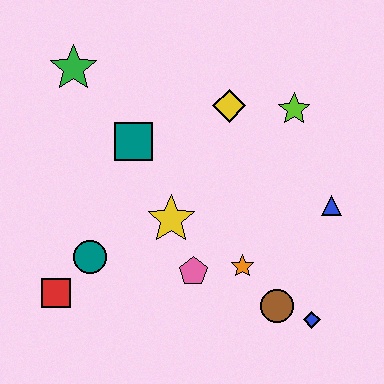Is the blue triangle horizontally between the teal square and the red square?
No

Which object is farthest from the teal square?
The blue diamond is farthest from the teal square.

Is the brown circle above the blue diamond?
Yes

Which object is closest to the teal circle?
The red square is closest to the teal circle.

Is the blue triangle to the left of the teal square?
No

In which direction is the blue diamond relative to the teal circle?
The blue diamond is to the right of the teal circle.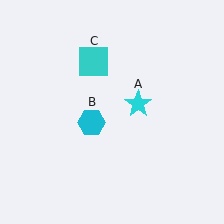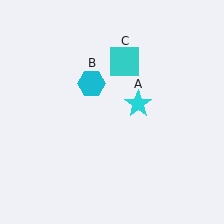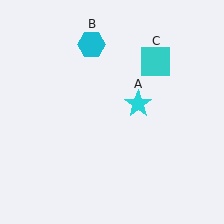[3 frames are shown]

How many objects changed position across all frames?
2 objects changed position: cyan hexagon (object B), cyan square (object C).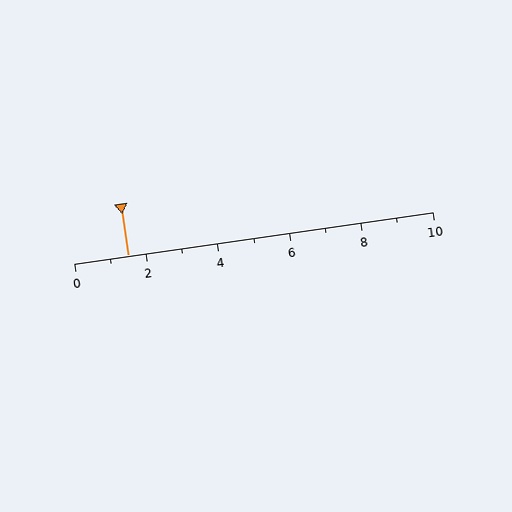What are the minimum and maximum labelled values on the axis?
The axis runs from 0 to 10.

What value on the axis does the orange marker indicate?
The marker indicates approximately 1.5.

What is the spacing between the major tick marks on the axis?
The major ticks are spaced 2 apart.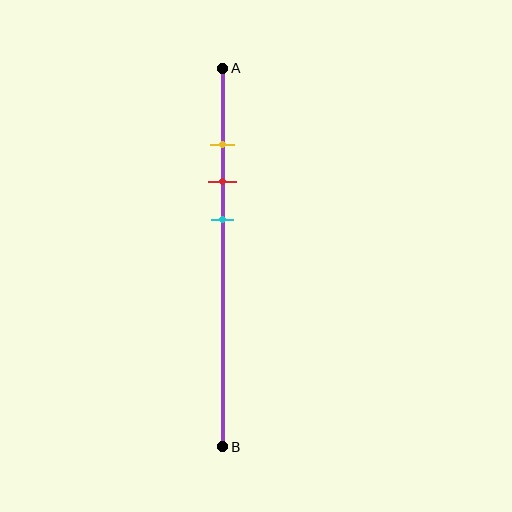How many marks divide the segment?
There are 3 marks dividing the segment.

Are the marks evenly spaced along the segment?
Yes, the marks are approximately evenly spaced.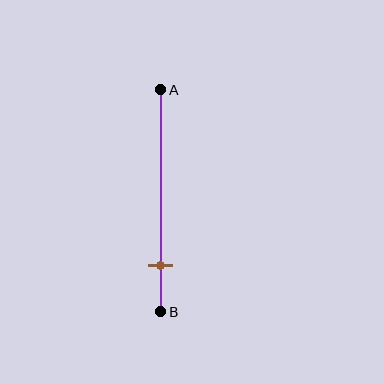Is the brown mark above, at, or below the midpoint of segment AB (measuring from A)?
The brown mark is below the midpoint of segment AB.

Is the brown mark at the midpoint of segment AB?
No, the mark is at about 80% from A, not at the 50% midpoint.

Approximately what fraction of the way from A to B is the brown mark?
The brown mark is approximately 80% of the way from A to B.